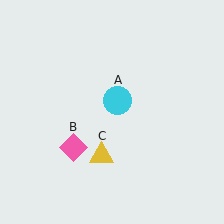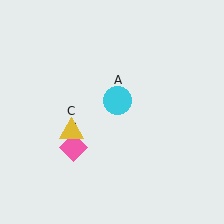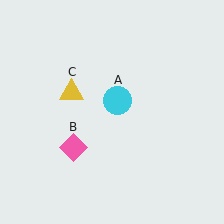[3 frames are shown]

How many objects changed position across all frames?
1 object changed position: yellow triangle (object C).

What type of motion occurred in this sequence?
The yellow triangle (object C) rotated clockwise around the center of the scene.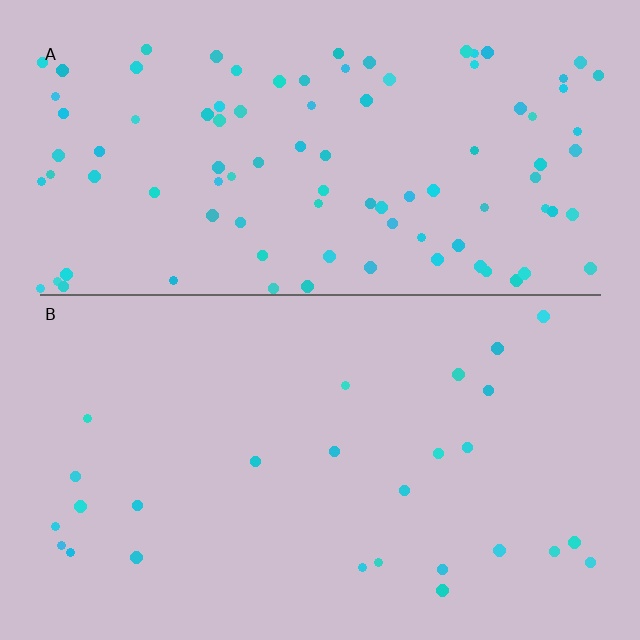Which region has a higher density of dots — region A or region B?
A (the top).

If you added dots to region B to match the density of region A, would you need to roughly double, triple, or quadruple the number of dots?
Approximately quadruple.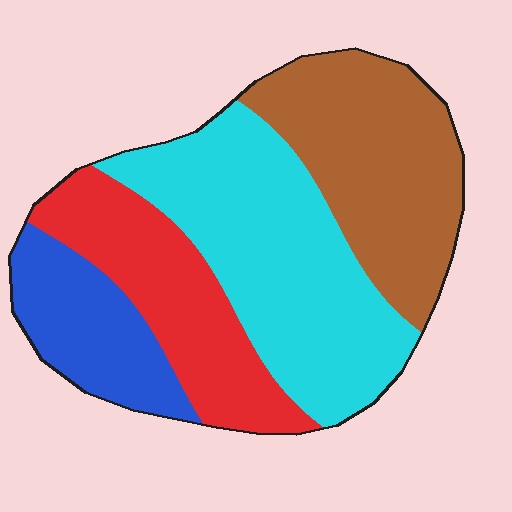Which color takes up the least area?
Blue, at roughly 15%.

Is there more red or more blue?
Red.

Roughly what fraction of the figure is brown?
Brown takes up about one quarter (1/4) of the figure.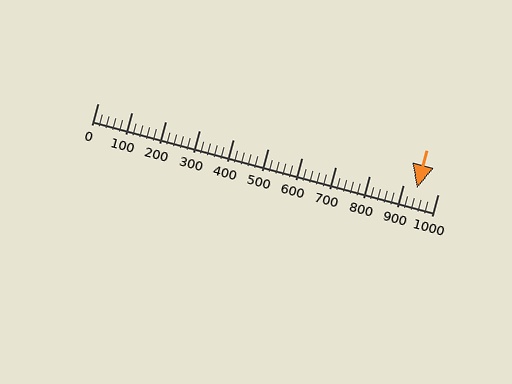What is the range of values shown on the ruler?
The ruler shows values from 0 to 1000.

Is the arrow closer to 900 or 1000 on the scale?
The arrow is closer to 900.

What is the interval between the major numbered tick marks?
The major tick marks are spaced 100 units apart.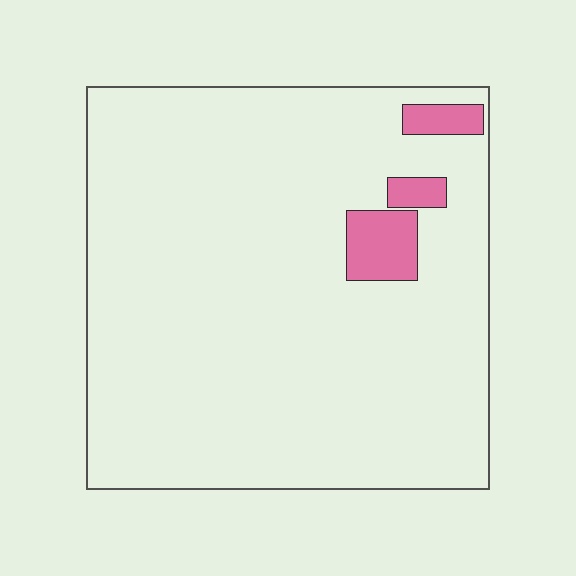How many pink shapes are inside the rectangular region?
3.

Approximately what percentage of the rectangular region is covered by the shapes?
Approximately 5%.